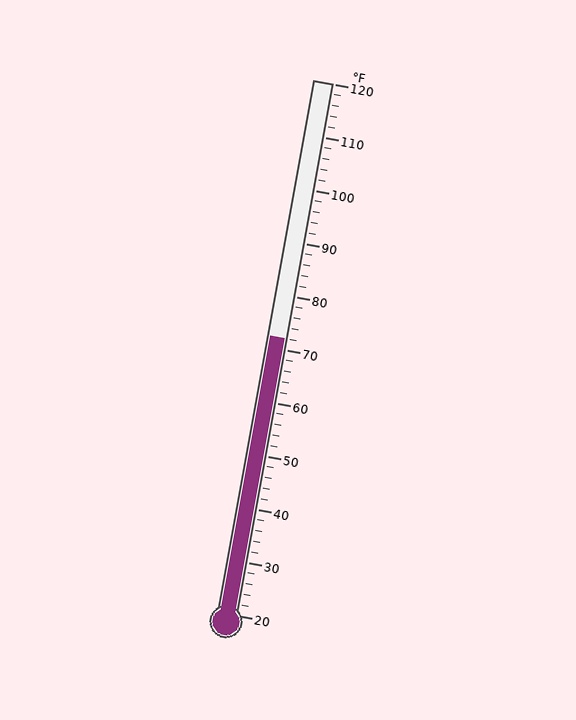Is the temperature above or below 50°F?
The temperature is above 50°F.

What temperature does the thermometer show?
The thermometer shows approximately 72°F.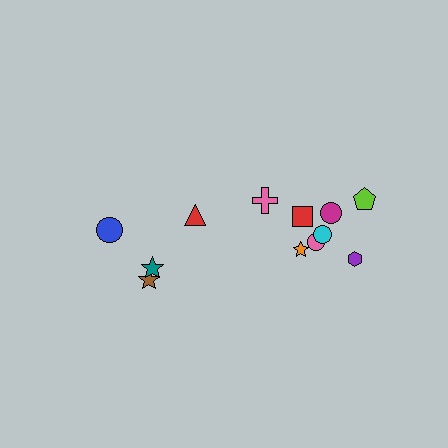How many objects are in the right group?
There are 8 objects.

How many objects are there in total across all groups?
There are 12 objects.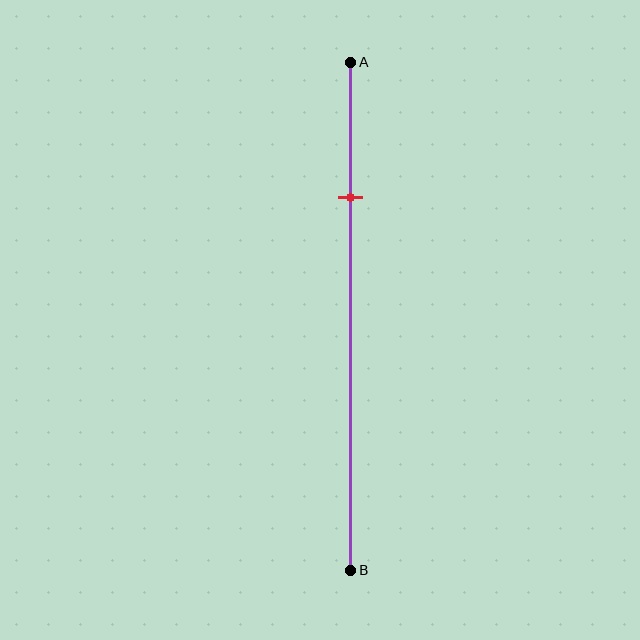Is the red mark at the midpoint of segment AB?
No, the mark is at about 25% from A, not at the 50% midpoint.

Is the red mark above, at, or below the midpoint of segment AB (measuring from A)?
The red mark is above the midpoint of segment AB.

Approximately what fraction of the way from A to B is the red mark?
The red mark is approximately 25% of the way from A to B.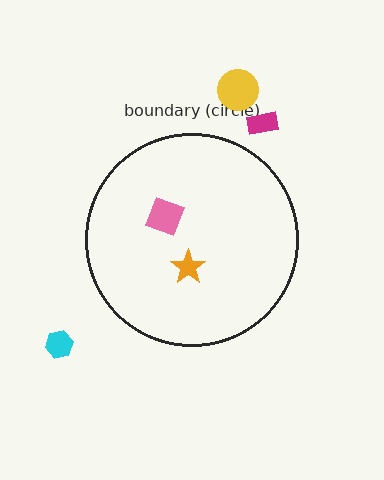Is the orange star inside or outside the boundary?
Inside.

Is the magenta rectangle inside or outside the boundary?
Outside.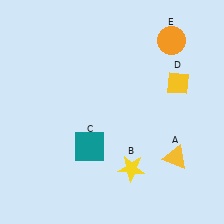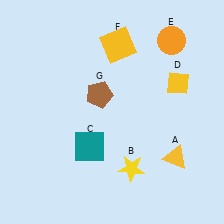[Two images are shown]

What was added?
A yellow square (F), a brown pentagon (G) were added in Image 2.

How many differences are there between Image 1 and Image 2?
There are 2 differences between the two images.